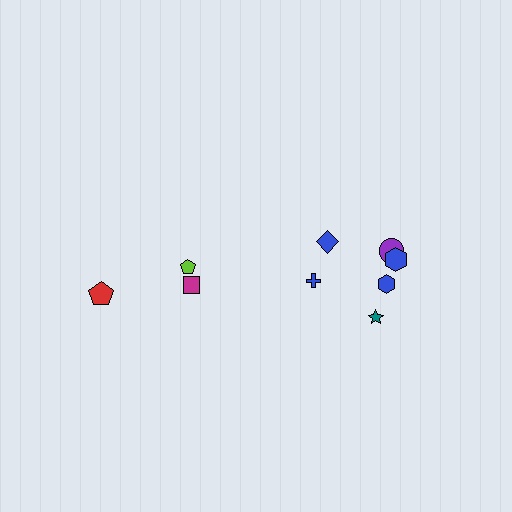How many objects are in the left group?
There are 3 objects.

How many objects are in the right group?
There are 6 objects.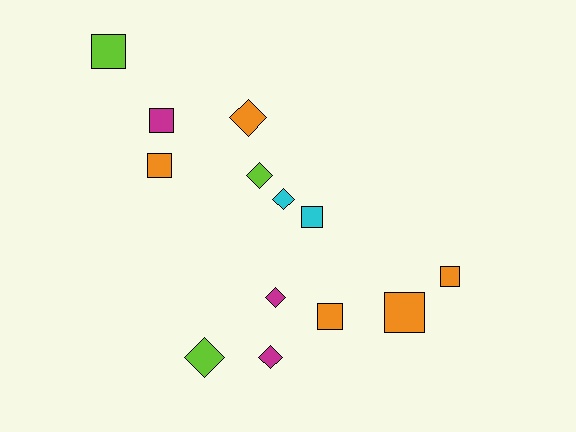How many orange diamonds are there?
There is 1 orange diamond.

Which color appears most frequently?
Orange, with 5 objects.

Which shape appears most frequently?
Square, with 7 objects.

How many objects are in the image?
There are 13 objects.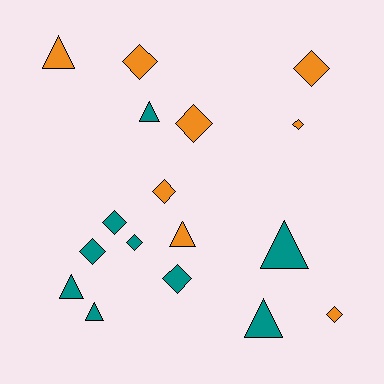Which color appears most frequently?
Teal, with 9 objects.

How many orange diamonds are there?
There are 6 orange diamonds.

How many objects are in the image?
There are 17 objects.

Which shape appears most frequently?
Diamond, with 10 objects.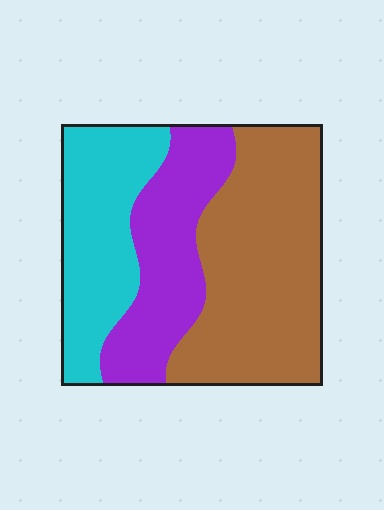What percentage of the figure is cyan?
Cyan covers around 30% of the figure.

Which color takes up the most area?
Brown, at roughly 45%.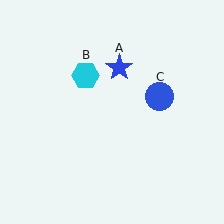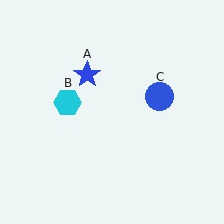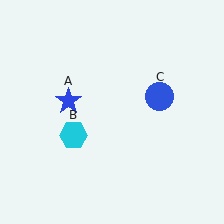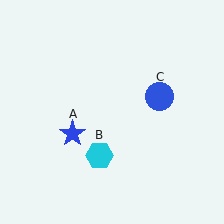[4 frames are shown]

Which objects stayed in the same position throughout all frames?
Blue circle (object C) remained stationary.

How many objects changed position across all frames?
2 objects changed position: blue star (object A), cyan hexagon (object B).